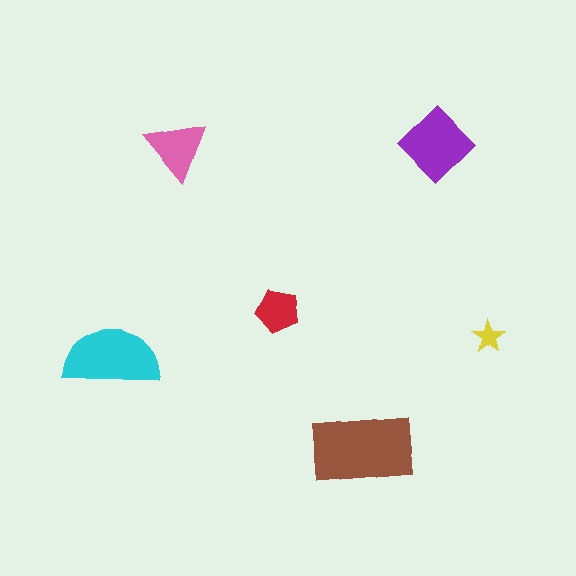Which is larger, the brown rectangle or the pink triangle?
The brown rectangle.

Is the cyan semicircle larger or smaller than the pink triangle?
Larger.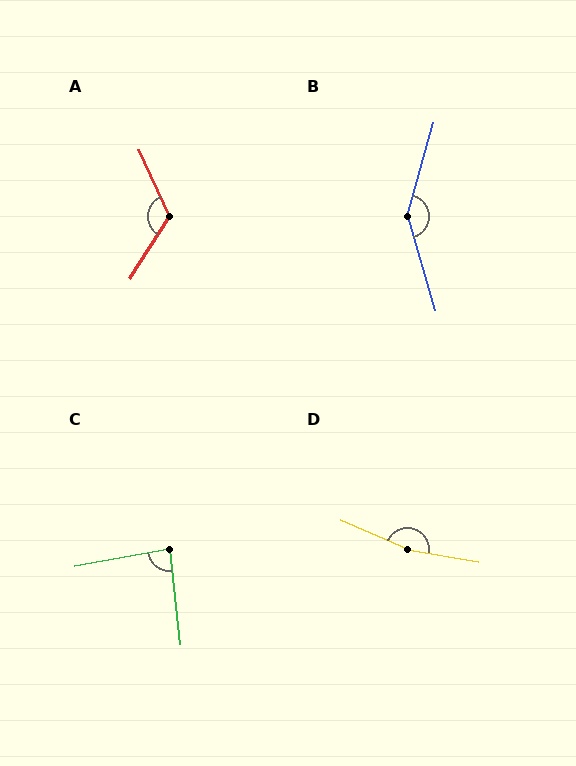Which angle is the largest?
D, at approximately 166 degrees.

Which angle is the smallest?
C, at approximately 86 degrees.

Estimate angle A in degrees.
Approximately 123 degrees.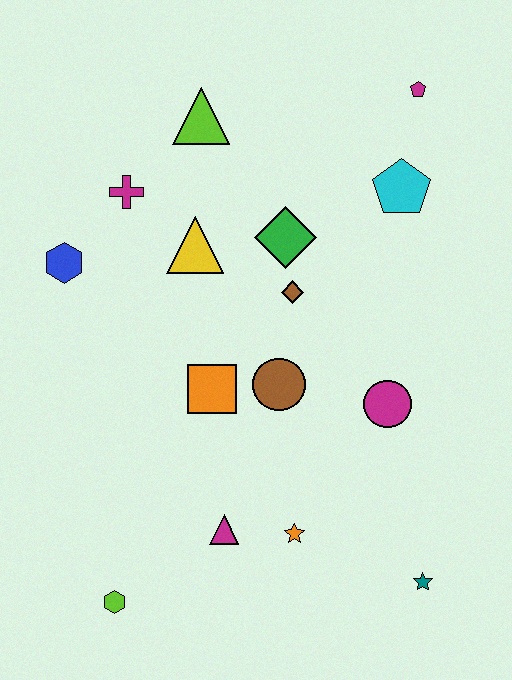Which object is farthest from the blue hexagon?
The teal star is farthest from the blue hexagon.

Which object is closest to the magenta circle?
The brown circle is closest to the magenta circle.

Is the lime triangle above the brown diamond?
Yes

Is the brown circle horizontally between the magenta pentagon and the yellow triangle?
Yes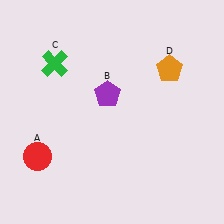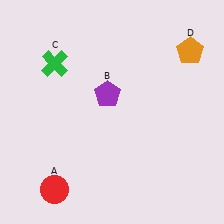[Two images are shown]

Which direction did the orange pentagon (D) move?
The orange pentagon (D) moved right.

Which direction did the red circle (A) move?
The red circle (A) moved down.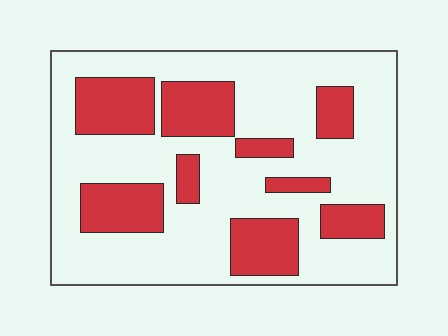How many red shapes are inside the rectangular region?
9.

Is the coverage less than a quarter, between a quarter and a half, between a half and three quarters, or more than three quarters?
Between a quarter and a half.